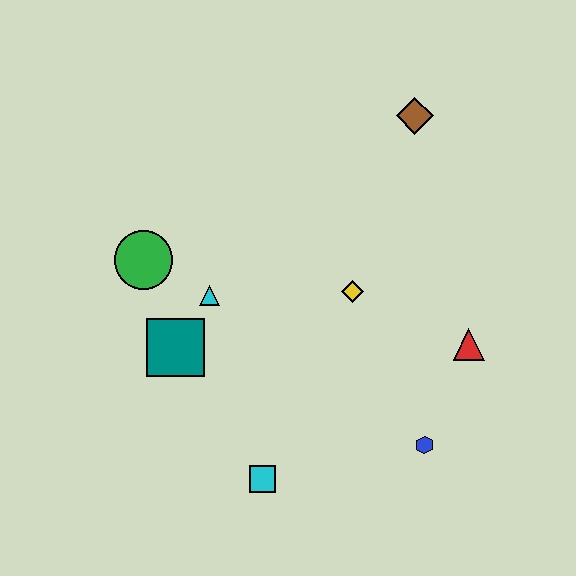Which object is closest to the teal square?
The cyan triangle is closest to the teal square.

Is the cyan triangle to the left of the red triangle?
Yes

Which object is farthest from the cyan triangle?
The brown diamond is farthest from the cyan triangle.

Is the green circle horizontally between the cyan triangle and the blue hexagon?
No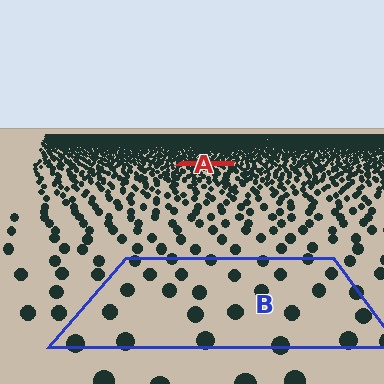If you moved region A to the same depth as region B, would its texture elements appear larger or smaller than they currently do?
They would appear larger. At a closer depth, the same texture elements are projected at a bigger on-screen size.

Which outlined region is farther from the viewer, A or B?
Region A is farther from the viewer — the texture elements inside it appear smaller and more densely packed.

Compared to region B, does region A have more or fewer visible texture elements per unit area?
Region A has more texture elements per unit area — they are packed more densely because it is farther away.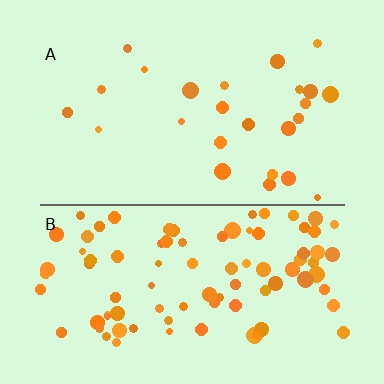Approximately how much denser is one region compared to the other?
Approximately 3.5× — region B over region A.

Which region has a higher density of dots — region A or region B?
B (the bottom).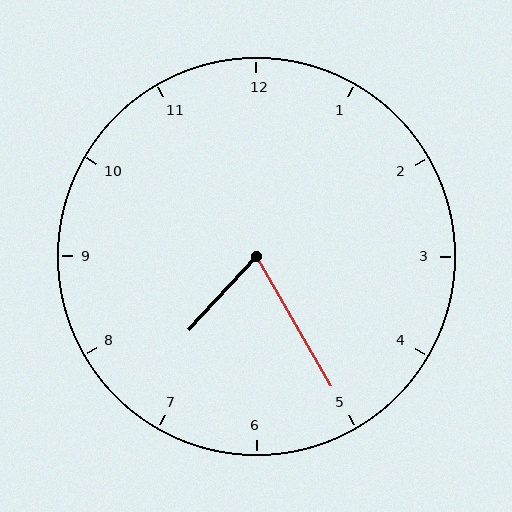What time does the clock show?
7:25.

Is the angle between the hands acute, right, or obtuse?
It is acute.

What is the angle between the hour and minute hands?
Approximately 72 degrees.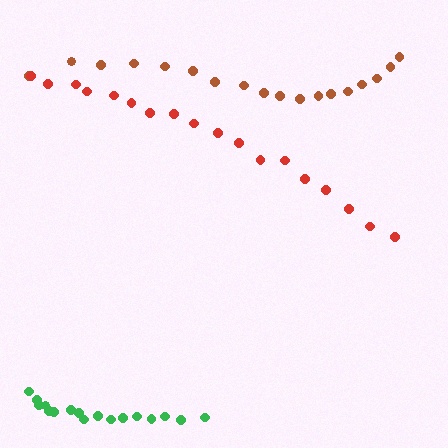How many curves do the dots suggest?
There are 3 distinct paths.